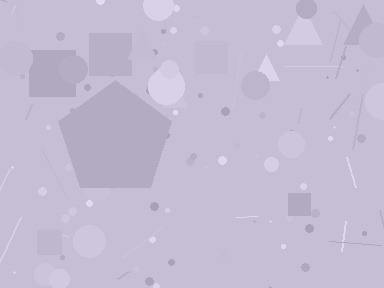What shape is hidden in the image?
A pentagon is hidden in the image.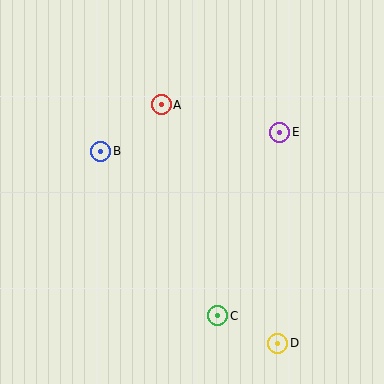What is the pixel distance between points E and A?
The distance between E and A is 122 pixels.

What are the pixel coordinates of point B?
Point B is at (101, 151).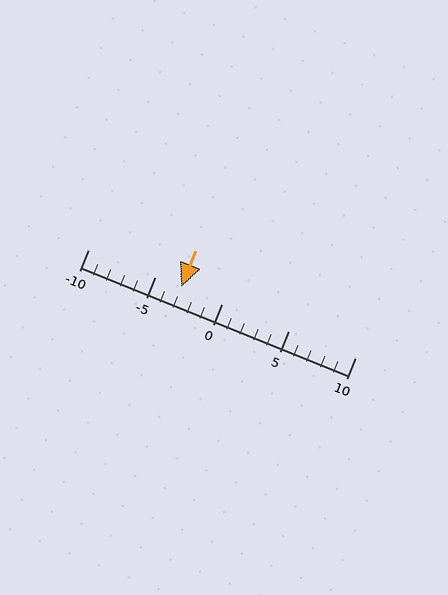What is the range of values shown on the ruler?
The ruler shows values from -10 to 10.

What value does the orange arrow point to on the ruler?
The orange arrow points to approximately -3.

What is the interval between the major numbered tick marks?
The major tick marks are spaced 5 units apart.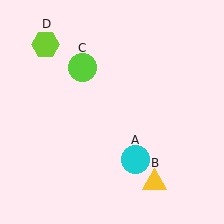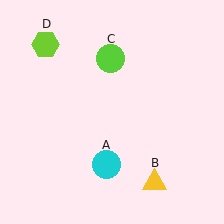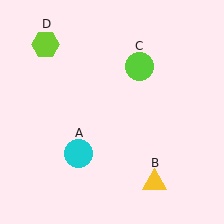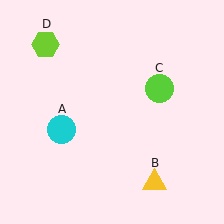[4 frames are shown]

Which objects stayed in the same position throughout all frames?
Yellow triangle (object B) and lime hexagon (object D) remained stationary.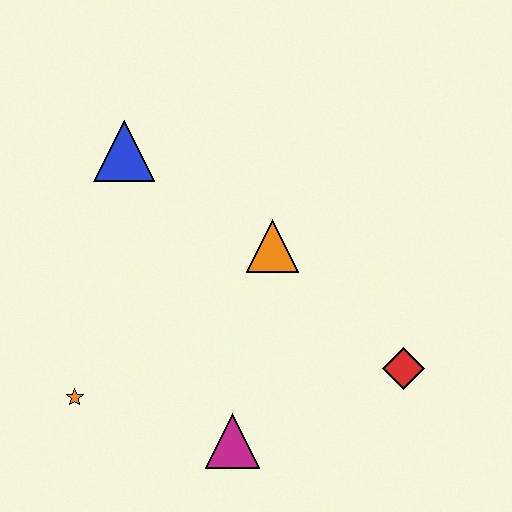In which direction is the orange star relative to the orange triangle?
The orange star is to the left of the orange triangle.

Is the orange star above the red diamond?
No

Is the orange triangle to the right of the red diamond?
No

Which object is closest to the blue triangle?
The orange triangle is closest to the blue triangle.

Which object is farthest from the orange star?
The red diamond is farthest from the orange star.